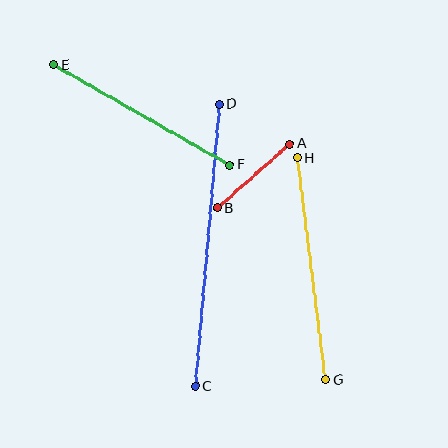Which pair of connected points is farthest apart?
Points C and D are farthest apart.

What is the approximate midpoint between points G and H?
The midpoint is at approximately (311, 269) pixels.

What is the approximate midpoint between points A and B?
The midpoint is at approximately (254, 176) pixels.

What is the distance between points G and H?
The distance is approximately 224 pixels.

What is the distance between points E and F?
The distance is approximately 202 pixels.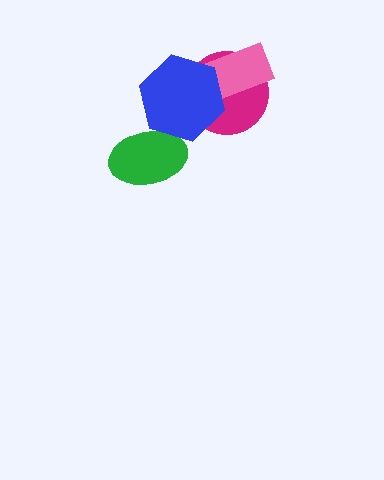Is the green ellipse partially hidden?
Yes, it is partially covered by another shape.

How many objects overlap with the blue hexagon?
3 objects overlap with the blue hexagon.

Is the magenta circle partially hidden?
Yes, it is partially covered by another shape.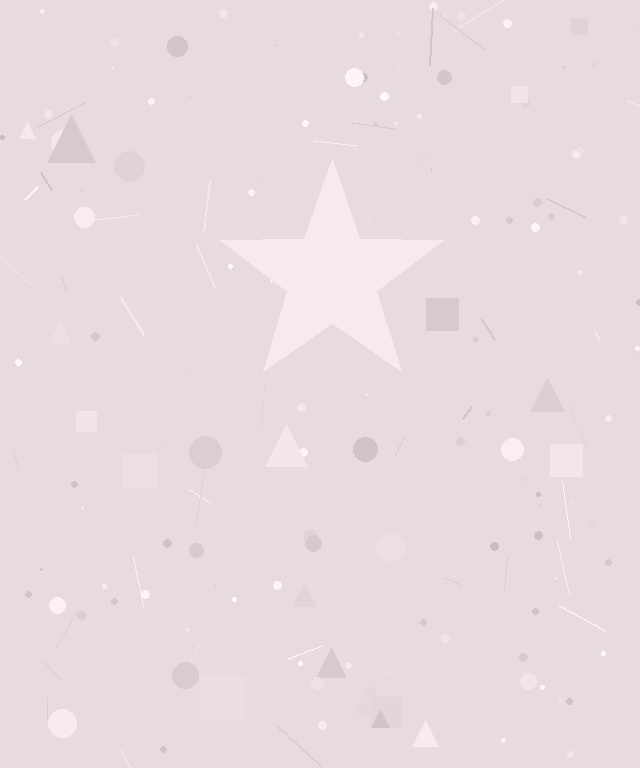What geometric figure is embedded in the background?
A star is embedded in the background.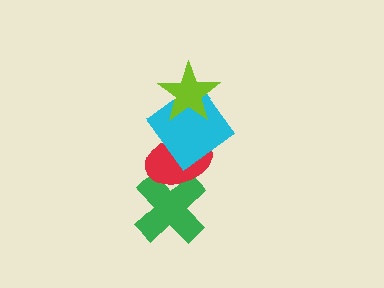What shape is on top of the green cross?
The red ellipse is on top of the green cross.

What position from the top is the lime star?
The lime star is 1st from the top.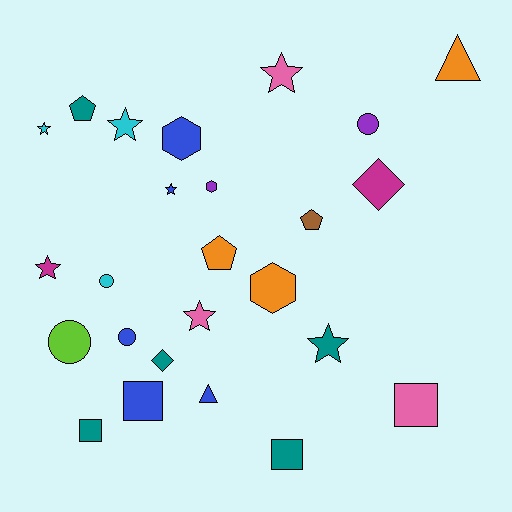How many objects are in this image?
There are 25 objects.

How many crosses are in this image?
There are no crosses.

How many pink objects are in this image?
There are 3 pink objects.